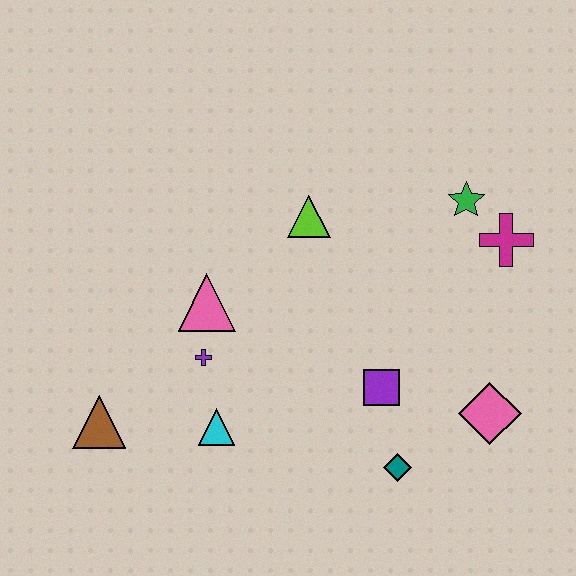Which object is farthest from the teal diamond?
The brown triangle is farthest from the teal diamond.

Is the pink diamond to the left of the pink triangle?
No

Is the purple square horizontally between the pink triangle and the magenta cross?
Yes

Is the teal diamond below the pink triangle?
Yes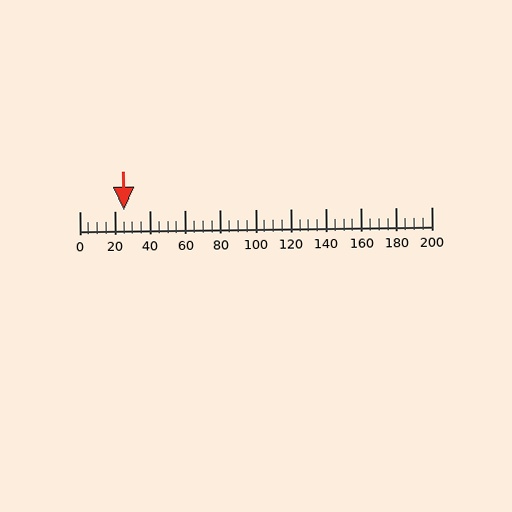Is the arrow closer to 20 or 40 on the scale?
The arrow is closer to 20.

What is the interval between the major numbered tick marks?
The major tick marks are spaced 20 units apart.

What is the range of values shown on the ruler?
The ruler shows values from 0 to 200.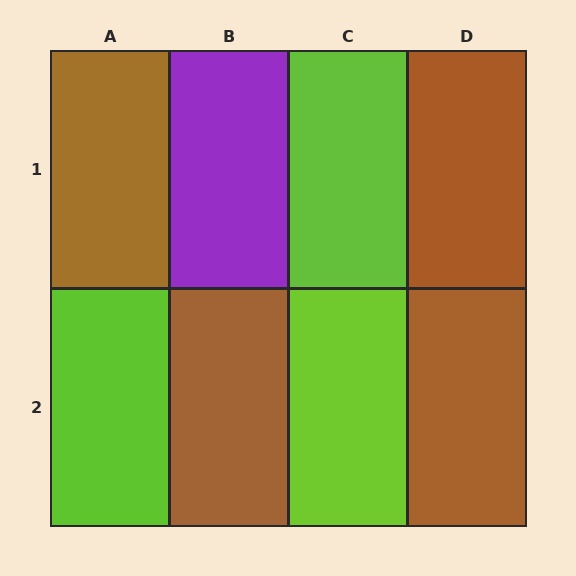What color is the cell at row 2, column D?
Brown.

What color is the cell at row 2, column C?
Lime.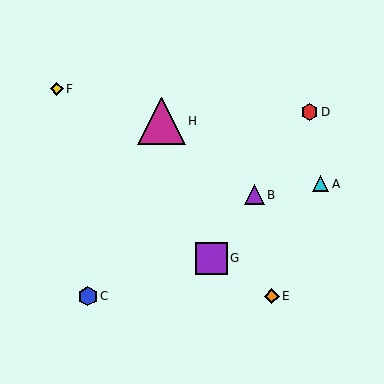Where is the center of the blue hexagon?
The center of the blue hexagon is at (88, 296).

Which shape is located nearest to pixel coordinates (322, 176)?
The cyan triangle (labeled A) at (321, 184) is nearest to that location.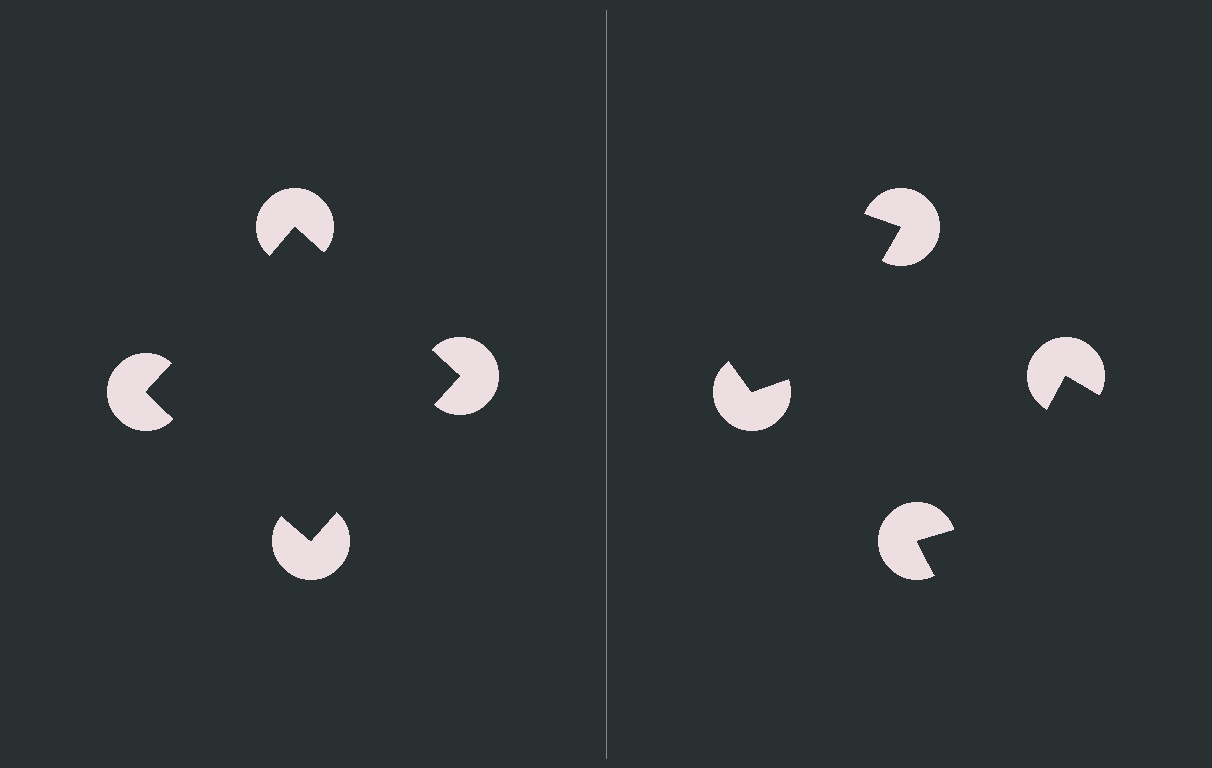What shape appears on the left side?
An illusory square.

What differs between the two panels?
The pac-man discs are positioned identically on both sides; only the wedge orientations differ. On the left they align to a square; on the right they are misaligned.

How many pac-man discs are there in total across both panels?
8 — 4 on each side.